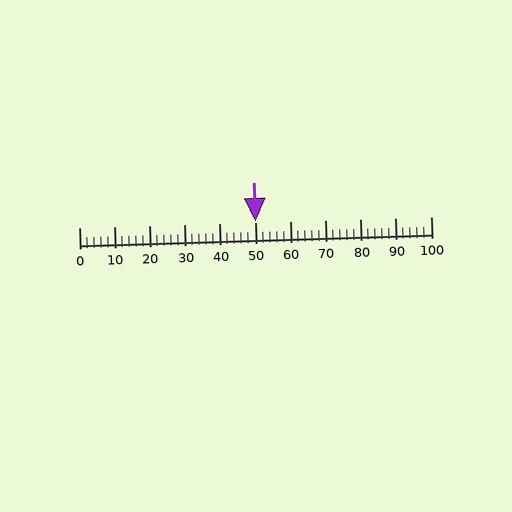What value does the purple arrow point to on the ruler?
The purple arrow points to approximately 50.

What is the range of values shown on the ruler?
The ruler shows values from 0 to 100.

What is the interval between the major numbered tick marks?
The major tick marks are spaced 10 units apart.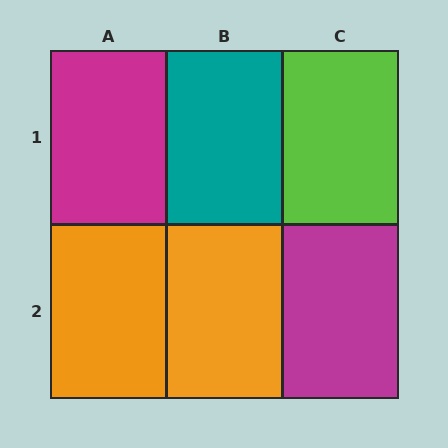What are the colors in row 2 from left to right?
Orange, orange, magenta.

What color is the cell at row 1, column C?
Lime.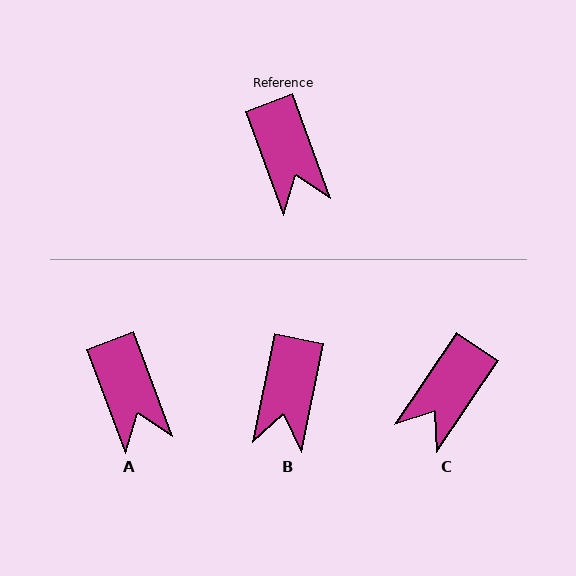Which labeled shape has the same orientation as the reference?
A.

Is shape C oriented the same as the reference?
No, it is off by about 54 degrees.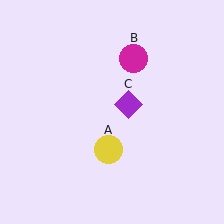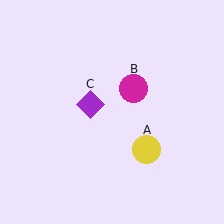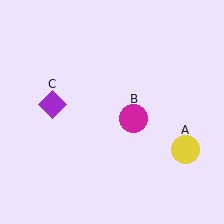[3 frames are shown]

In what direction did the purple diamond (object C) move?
The purple diamond (object C) moved left.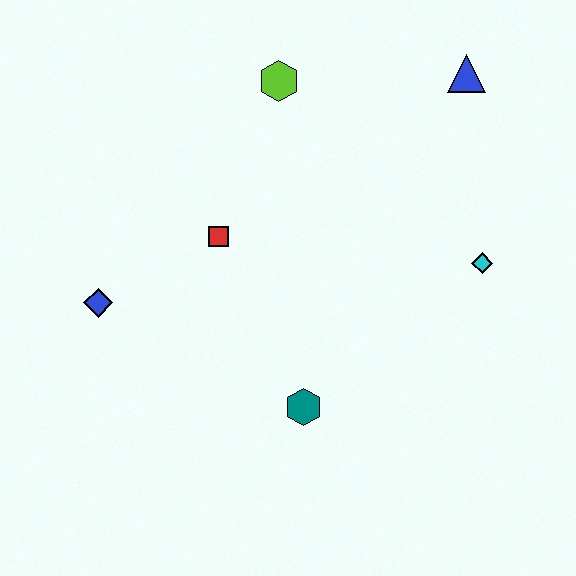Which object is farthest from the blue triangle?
The blue diamond is farthest from the blue triangle.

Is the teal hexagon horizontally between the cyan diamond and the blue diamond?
Yes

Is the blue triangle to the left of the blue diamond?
No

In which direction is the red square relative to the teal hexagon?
The red square is above the teal hexagon.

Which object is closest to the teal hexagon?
The red square is closest to the teal hexagon.